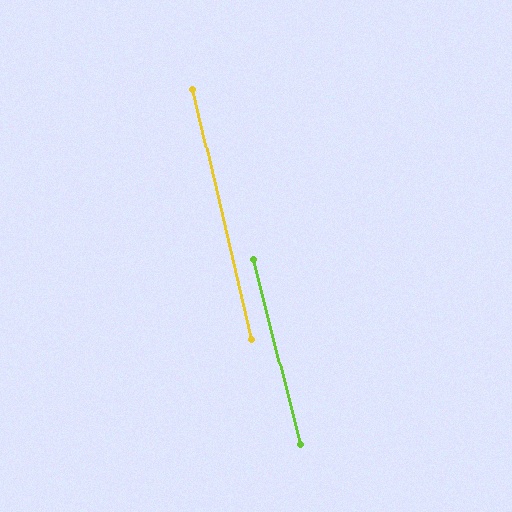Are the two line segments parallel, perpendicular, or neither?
Parallel — their directions differ by only 0.8°.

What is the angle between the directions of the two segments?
Approximately 1 degree.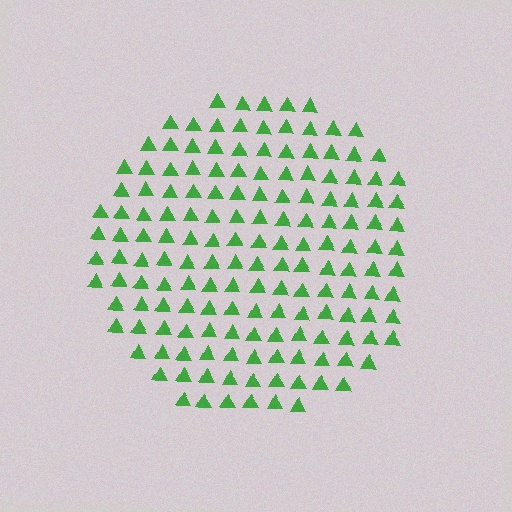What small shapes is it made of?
It is made of small triangles.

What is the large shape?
The large shape is a circle.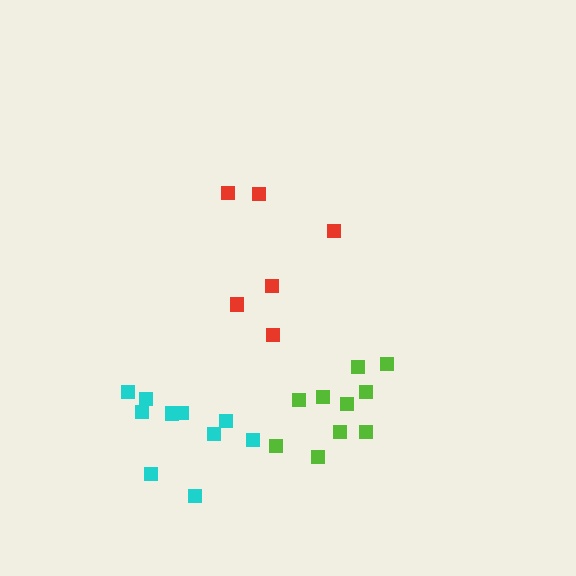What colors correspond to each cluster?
The clusters are colored: red, lime, cyan.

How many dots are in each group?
Group 1: 6 dots, Group 2: 10 dots, Group 3: 11 dots (27 total).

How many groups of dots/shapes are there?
There are 3 groups.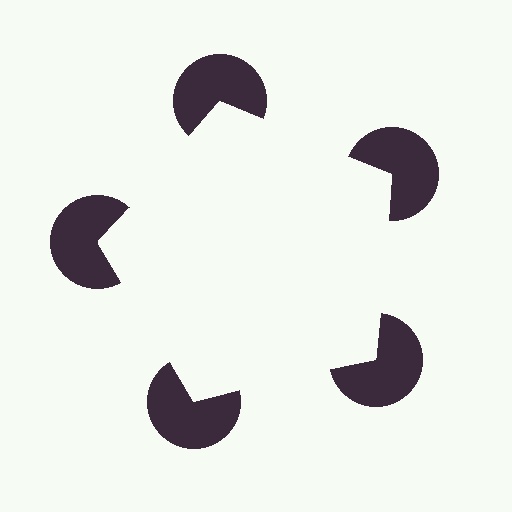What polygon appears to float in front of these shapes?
An illusory pentagon — its edges are inferred from the aligned wedge cuts in the pac-man discs, not physically drawn.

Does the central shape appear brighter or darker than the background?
It typically appears slightly brighter than the background, even though no actual brightness change is drawn.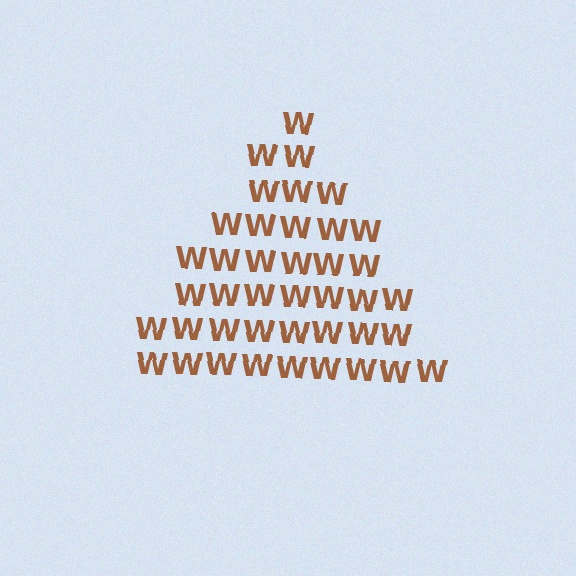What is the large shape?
The large shape is a triangle.